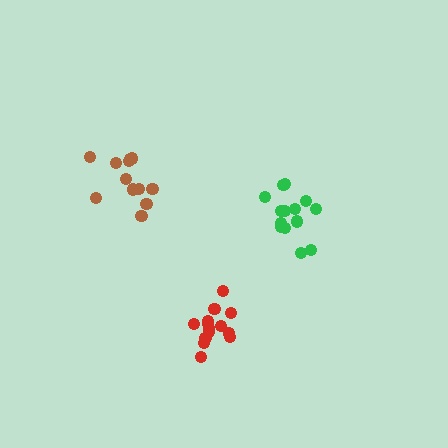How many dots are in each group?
Group 1: 14 dots, Group 2: 12 dots, Group 3: 14 dots (40 total).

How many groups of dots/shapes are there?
There are 3 groups.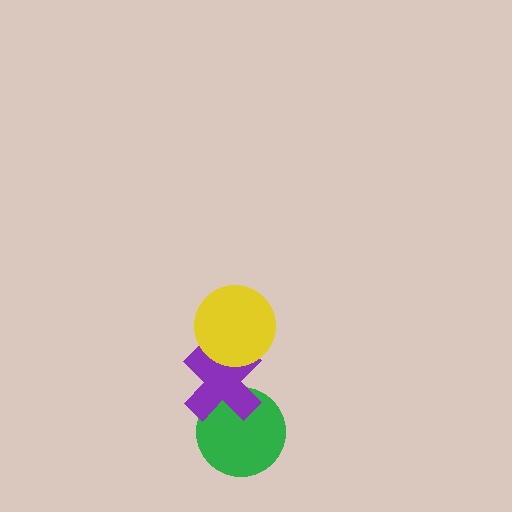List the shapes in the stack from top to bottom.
From top to bottom: the yellow circle, the purple cross, the green circle.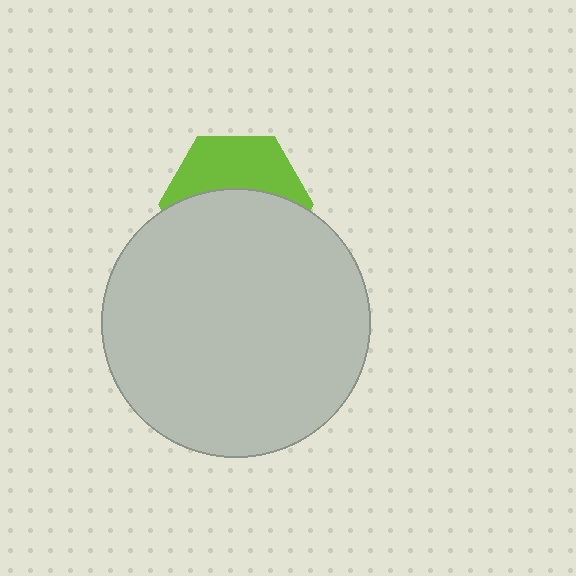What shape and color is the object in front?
The object in front is a light gray circle.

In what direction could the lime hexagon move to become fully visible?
The lime hexagon could move up. That would shift it out from behind the light gray circle entirely.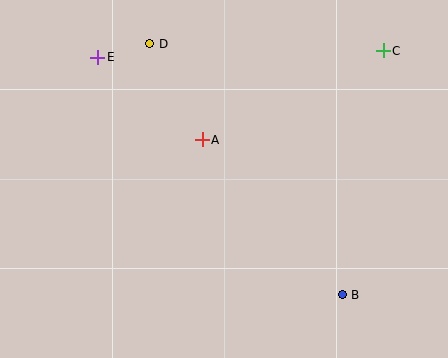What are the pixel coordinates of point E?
Point E is at (98, 57).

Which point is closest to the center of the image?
Point A at (202, 140) is closest to the center.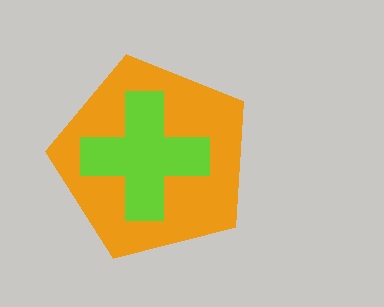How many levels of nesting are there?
2.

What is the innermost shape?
The lime cross.